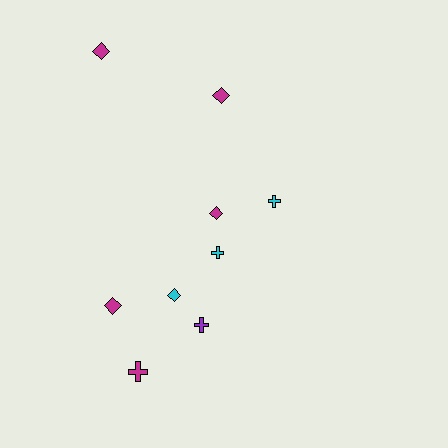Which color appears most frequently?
Magenta, with 5 objects.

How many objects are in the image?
There are 9 objects.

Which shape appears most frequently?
Diamond, with 5 objects.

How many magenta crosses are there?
There is 1 magenta cross.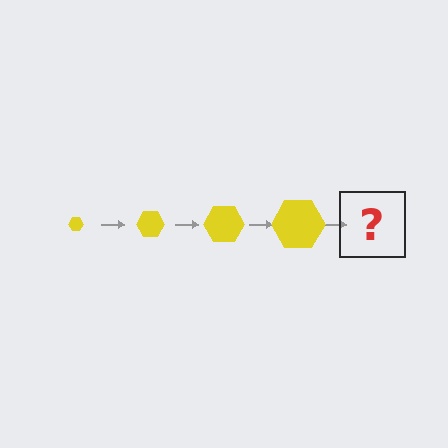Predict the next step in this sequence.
The next step is a yellow hexagon, larger than the previous one.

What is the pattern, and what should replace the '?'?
The pattern is that the hexagon gets progressively larger each step. The '?' should be a yellow hexagon, larger than the previous one.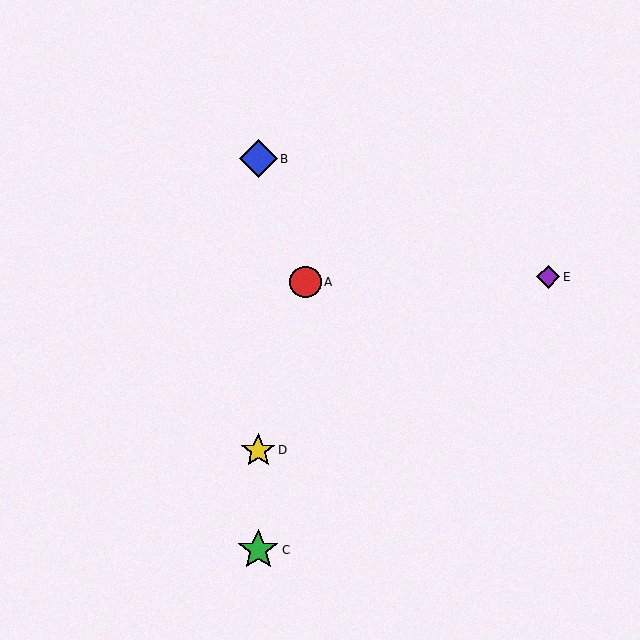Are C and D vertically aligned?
Yes, both are at x≈258.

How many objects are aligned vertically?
3 objects (B, C, D) are aligned vertically.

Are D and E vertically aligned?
No, D is at x≈258 and E is at x≈548.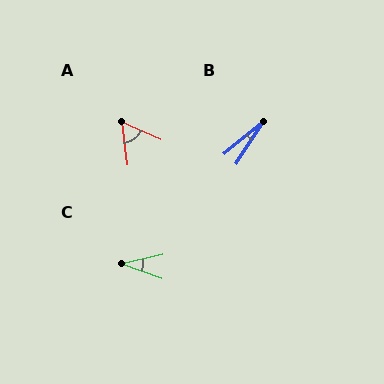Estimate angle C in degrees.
Approximately 33 degrees.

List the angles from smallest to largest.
B (18°), C (33°), A (60°).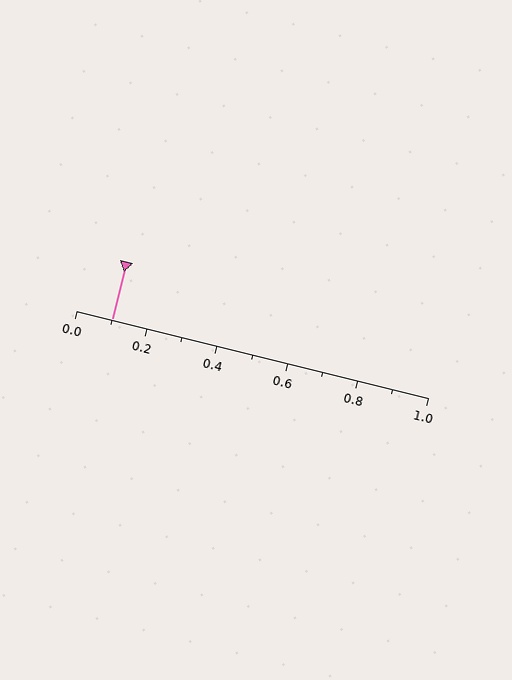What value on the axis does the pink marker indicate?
The marker indicates approximately 0.1.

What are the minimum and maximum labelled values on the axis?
The axis runs from 0.0 to 1.0.